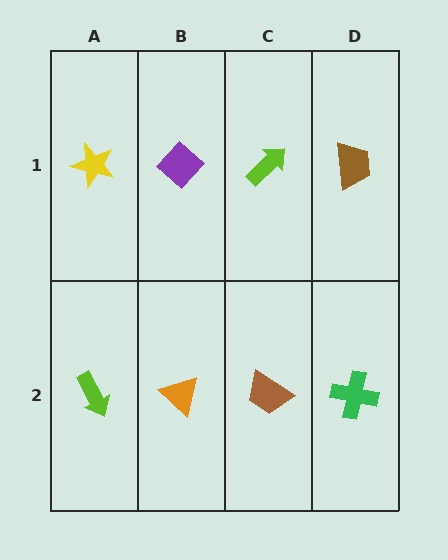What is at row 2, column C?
A brown trapezoid.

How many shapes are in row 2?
4 shapes.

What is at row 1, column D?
A brown trapezoid.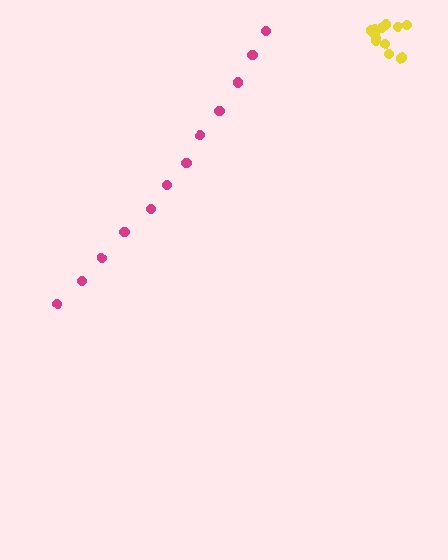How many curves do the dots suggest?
There are 2 distinct paths.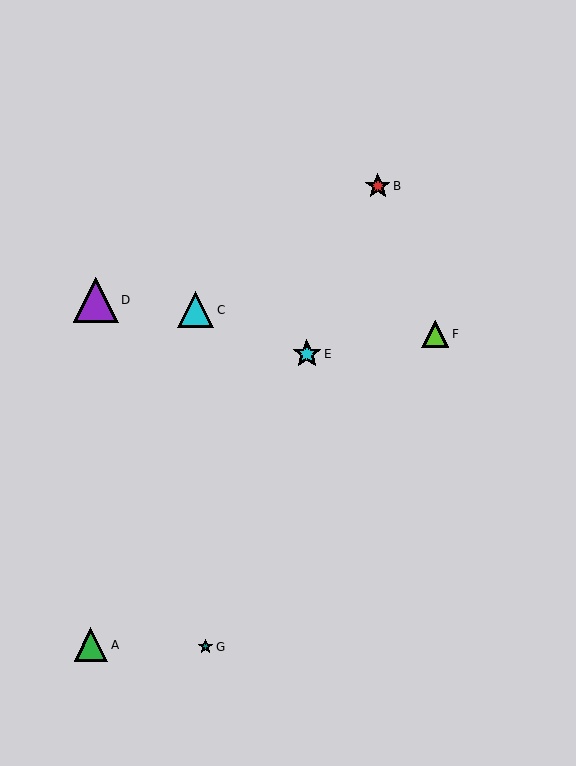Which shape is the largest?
The purple triangle (labeled D) is the largest.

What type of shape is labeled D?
Shape D is a purple triangle.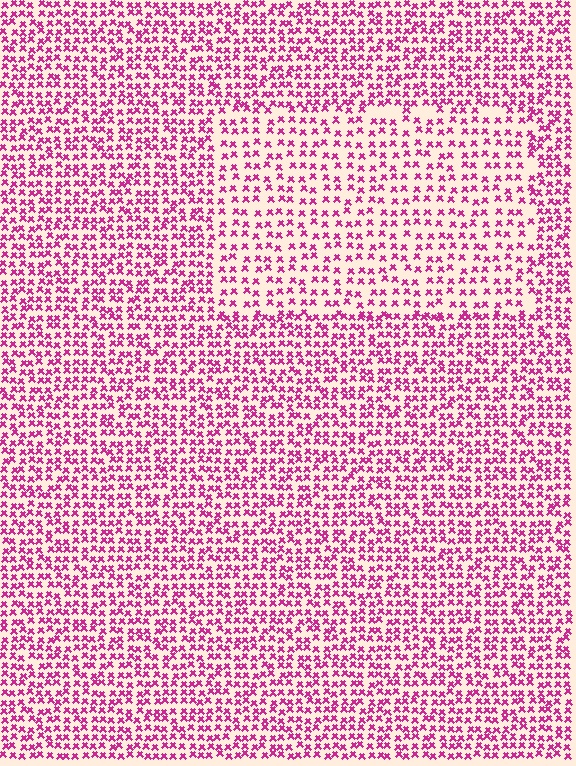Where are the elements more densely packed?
The elements are more densely packed outside the rectangle boundary.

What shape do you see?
I see a rectangle.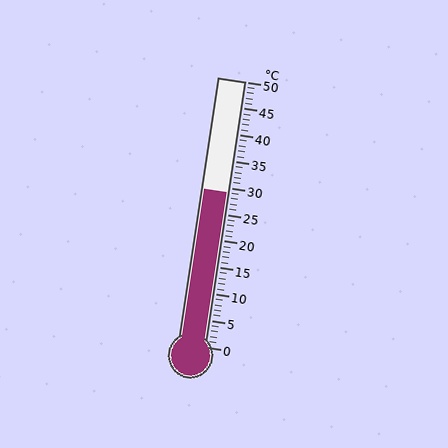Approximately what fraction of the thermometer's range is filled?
The thermometer is filled to approximately 60% of its range.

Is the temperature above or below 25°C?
The temperature is above 25°C.